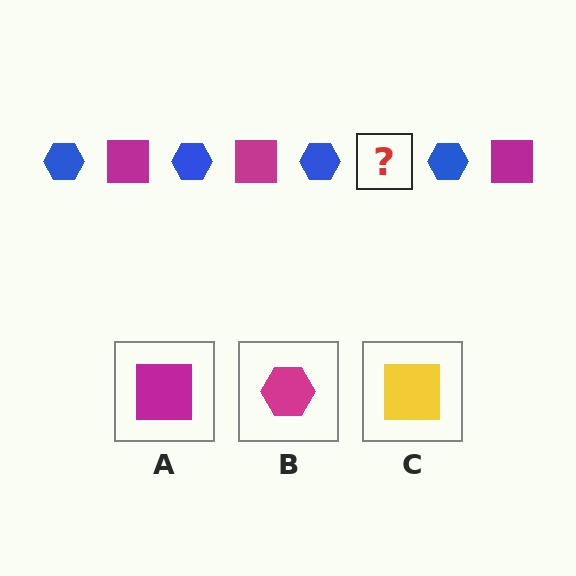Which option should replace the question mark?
Option A.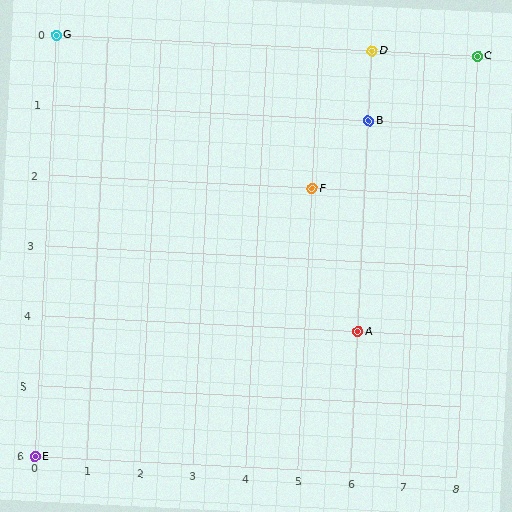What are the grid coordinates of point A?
Point A is at grid coordinates (6, 4).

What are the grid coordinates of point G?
Point G is at grid coordinates (0, 0).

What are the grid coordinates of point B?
Point B is at grid coordinates (6, 1).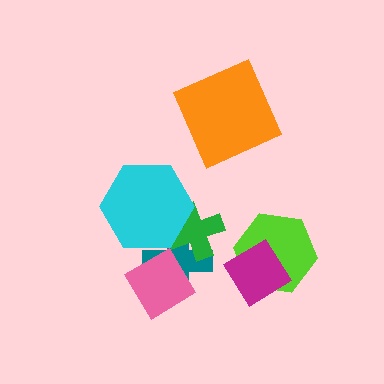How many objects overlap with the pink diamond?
1 object overlaps with the pink diamond.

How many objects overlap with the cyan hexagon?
2 objects overlap with the cyan hexagon.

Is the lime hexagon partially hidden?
Yes, it is partially covered by another shape.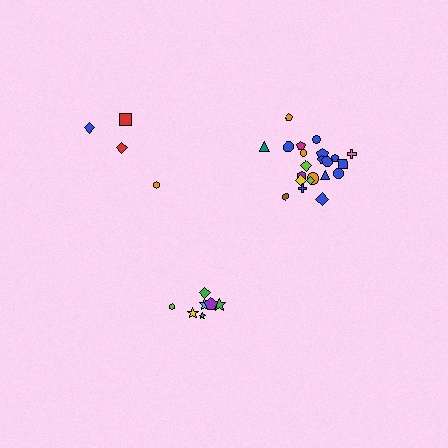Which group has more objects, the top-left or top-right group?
The top-right group.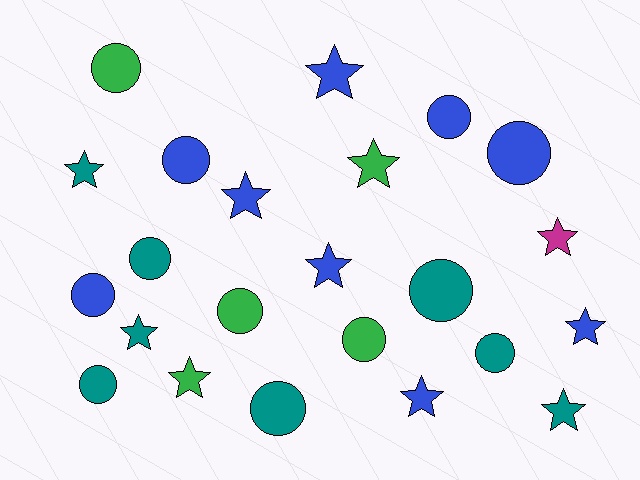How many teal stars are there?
There are 3 teal stars.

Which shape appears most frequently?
Circle, with 12 objects.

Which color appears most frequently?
Blue, with 9 objects.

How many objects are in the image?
There are 23 objects.